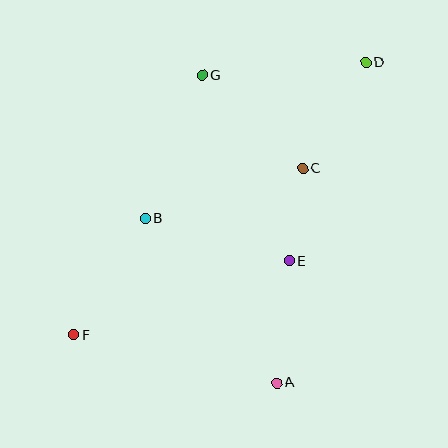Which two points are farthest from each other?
Points D and F are farthest from each other.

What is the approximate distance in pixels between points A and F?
The distance between A and F is approximately 208 pixels.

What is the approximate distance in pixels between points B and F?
The distance between B and F is approximately 136 pixels.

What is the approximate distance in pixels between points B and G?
The distance between B and G is approximately 154 pixels.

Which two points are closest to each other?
Points C and E are closest to each other.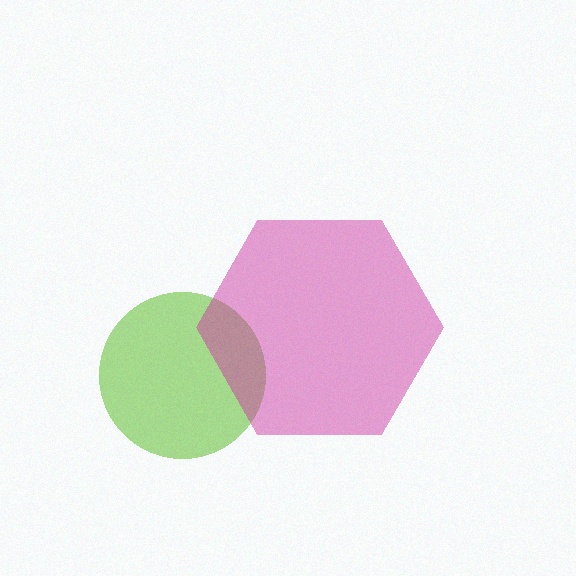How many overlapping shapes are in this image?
There are 2 overlapping shapes in the image.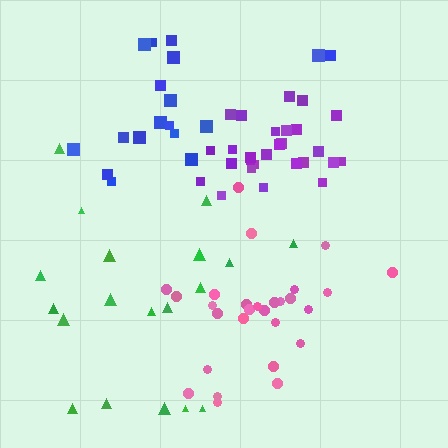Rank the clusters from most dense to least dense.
purple, pink, blue, green.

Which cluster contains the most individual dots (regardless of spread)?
Pink (28).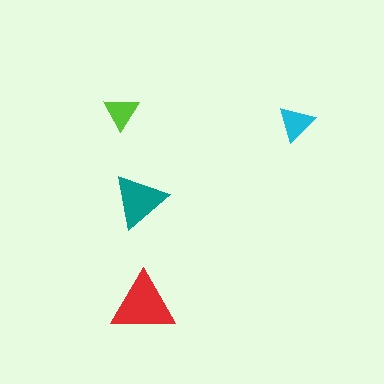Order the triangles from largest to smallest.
the red one, the teal one, the cyan one, the lime one.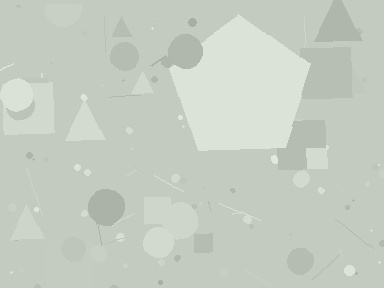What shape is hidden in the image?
A pentagon is hidden in the image.